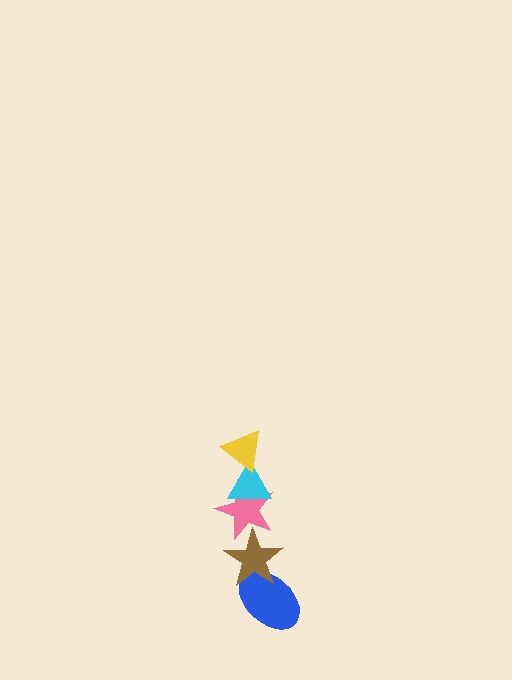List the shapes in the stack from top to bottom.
From top to bottom: the yellow triangle, the cyan triangle, the pink star, the brown star, the blue ellipse.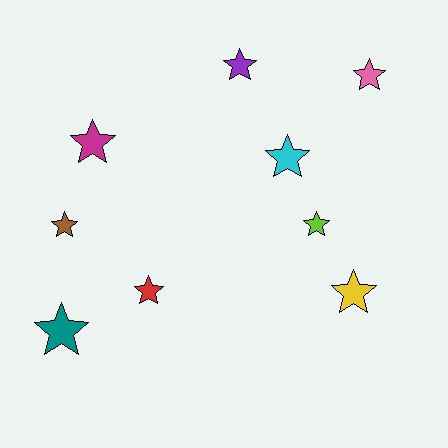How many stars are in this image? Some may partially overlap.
There are 9 stars.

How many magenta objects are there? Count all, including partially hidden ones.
There is 1 magenta object.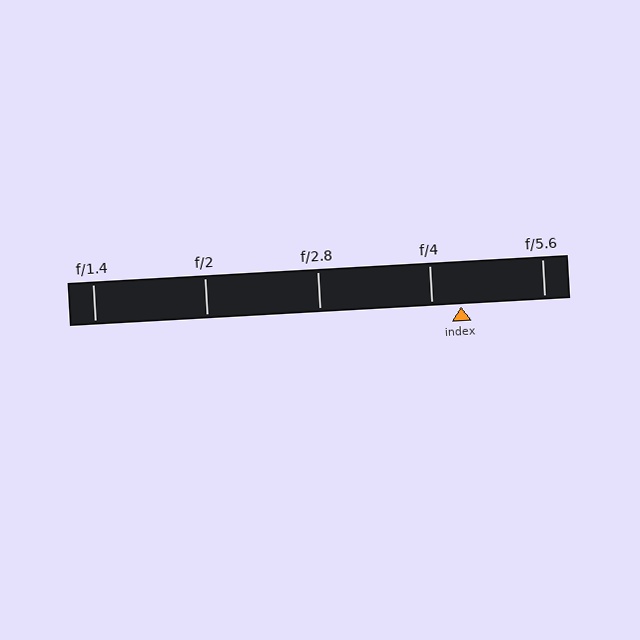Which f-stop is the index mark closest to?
The index mark is closest to f/4.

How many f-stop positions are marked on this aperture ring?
There are 5 f-stop positions marked.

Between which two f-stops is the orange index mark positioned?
The index mark is between f/4 and f/5.6.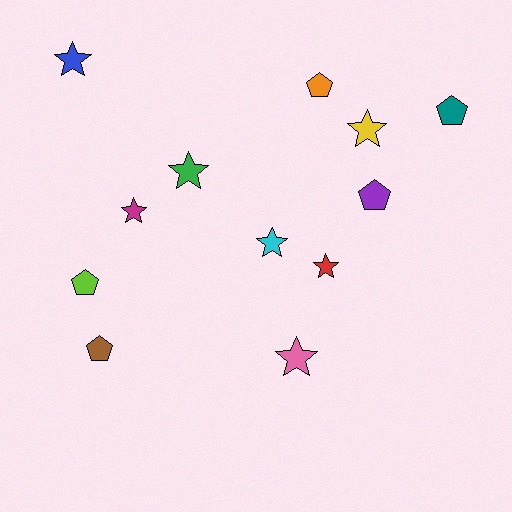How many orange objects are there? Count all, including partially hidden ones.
There is 1 orange object.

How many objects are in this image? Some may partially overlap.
There are 12 objects.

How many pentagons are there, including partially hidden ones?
There are 5 pentagons.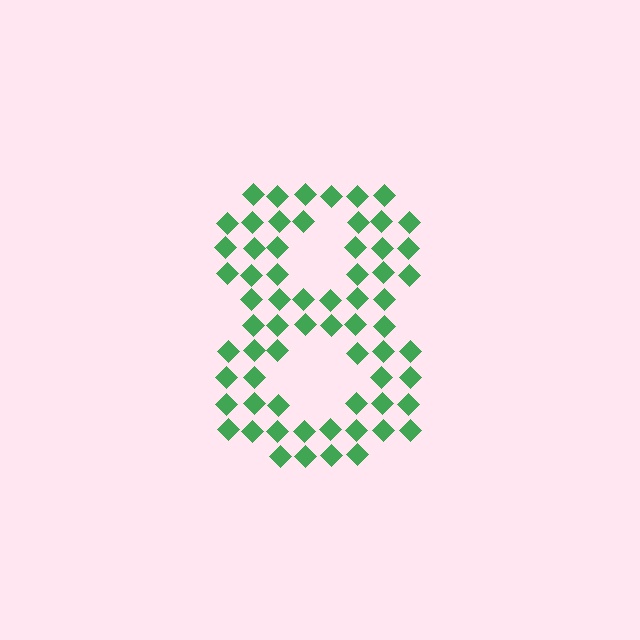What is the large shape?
The large shape is the digit 8.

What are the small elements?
The small elements are diamonds.